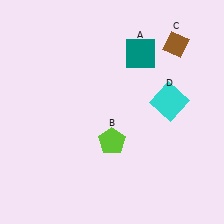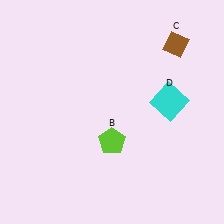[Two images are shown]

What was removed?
The teal square (A) was removed in Image 2.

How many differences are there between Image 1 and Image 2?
There is 1 difference between the two images.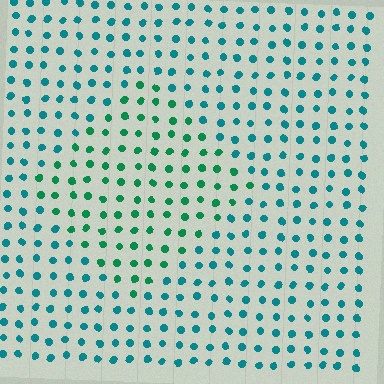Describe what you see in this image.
The image is filled with small teal elements in a uniform arrangement. A diamond-shaped region is visible where the elements are tinted to a slightly different hue, forming a subtle color boundary.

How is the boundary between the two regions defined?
The boundary is defined purely by a slight shift in hue (about 32 degrees). Spacing, size, and orientation are identical on both sides.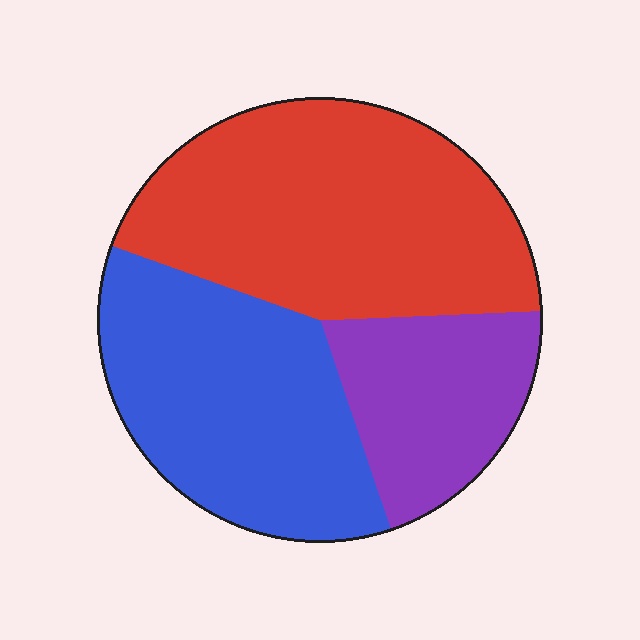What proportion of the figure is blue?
Blue covers around 35% of the figure.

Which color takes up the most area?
Red, at roughly 45%.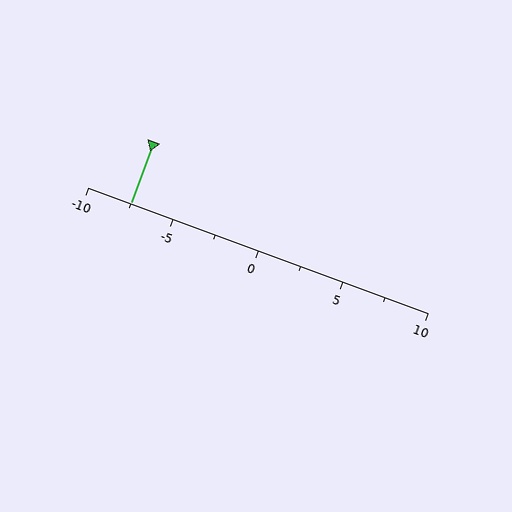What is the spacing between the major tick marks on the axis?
The major ticks are spaced 5 apart.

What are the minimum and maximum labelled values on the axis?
The axis runs from -10 to 10.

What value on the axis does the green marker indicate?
The marker indicates approximately -7.5.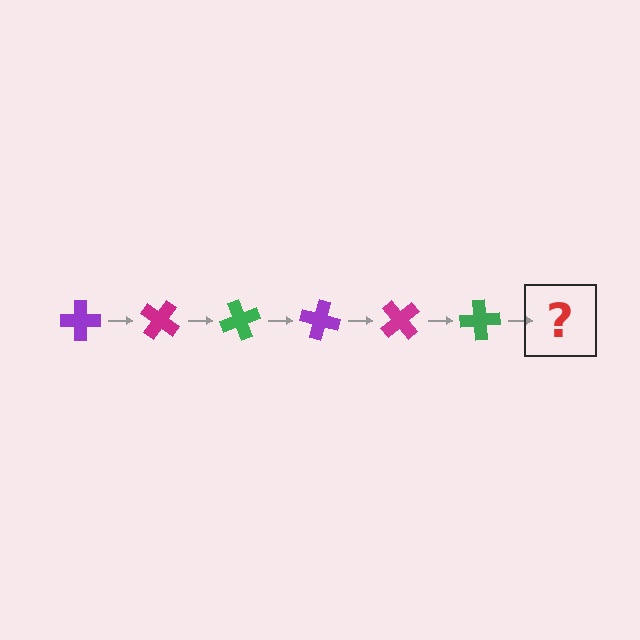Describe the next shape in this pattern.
It should be a purple cross, rotated 210 degrees from the start.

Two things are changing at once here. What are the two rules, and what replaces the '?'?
The two rules are that it rotates 35 degrees each step and the color cycles through purple, magenta, and green. The '?' should be a purple cross, rotated 210 degrees from the start.